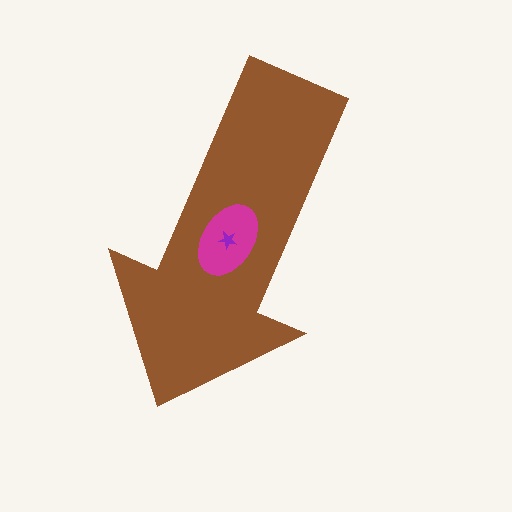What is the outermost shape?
The brown arrow.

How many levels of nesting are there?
3.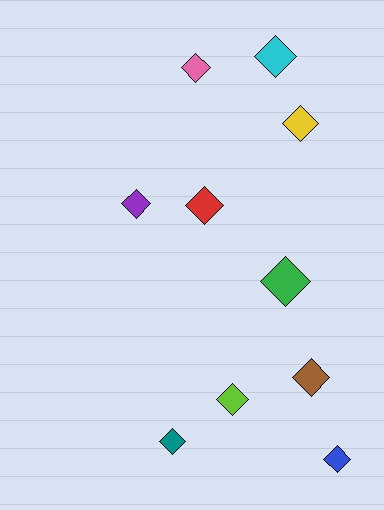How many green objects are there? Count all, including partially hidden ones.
There is 1 green object.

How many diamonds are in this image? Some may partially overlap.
There are 10 diamonds.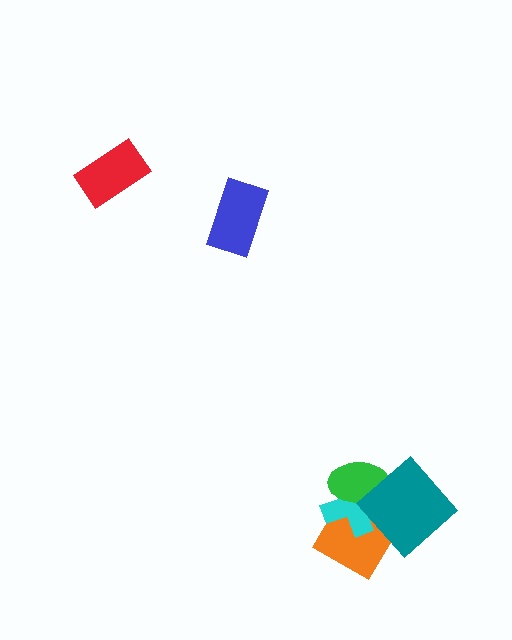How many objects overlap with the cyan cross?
3 objects overlap with the cyan cross.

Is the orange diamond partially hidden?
Yes, it is partially covered by another shape.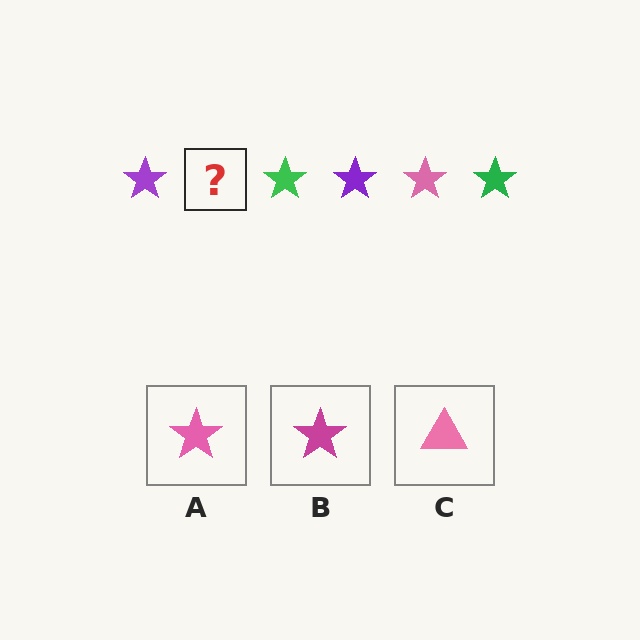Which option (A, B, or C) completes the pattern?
A.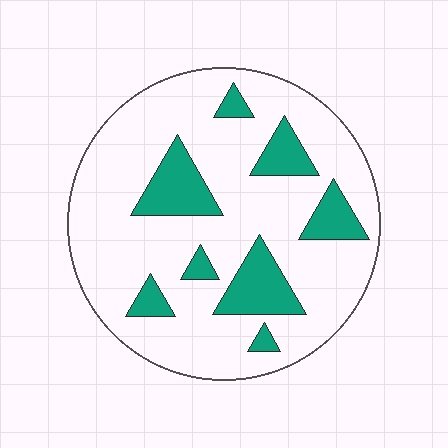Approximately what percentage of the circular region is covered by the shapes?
Approximately 20%.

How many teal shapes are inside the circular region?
8.